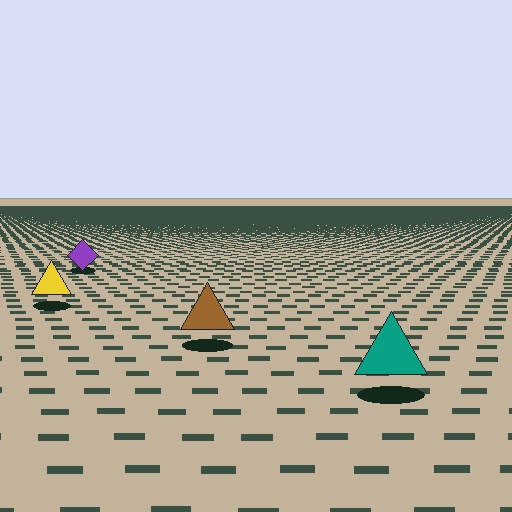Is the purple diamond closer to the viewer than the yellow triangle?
No. The yellow triangle is closer — you can tell from the texture gradient: the ground texture is coarser near it.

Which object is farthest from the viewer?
The purple diamond is farthest from the viewer. It appears smaller and the ground texture around it is denser.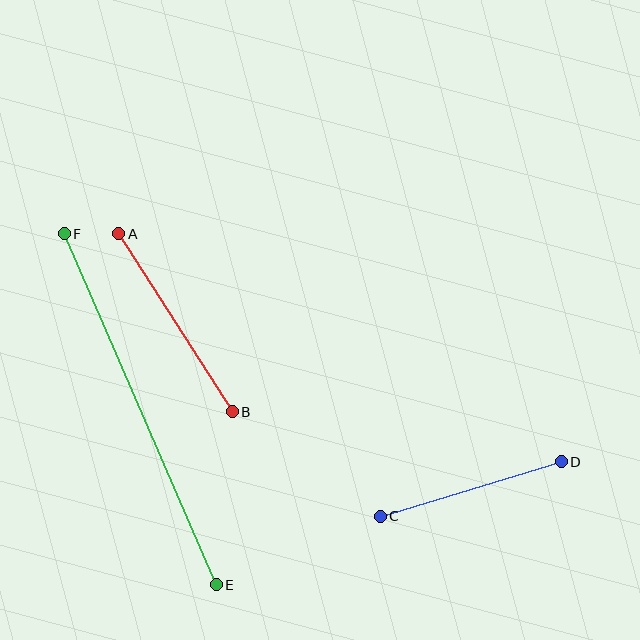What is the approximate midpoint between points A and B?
The midpoint is at approximately (176, 323) pixels.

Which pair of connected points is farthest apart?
Points E and F are farthest apart.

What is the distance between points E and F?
The distance is approximately 382 pixels.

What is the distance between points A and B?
The distance is approximately 211 pixels.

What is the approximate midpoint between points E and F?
The midpoint is at approximately (140, 409) pixels.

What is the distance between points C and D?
The distance is approximately 189 pixels.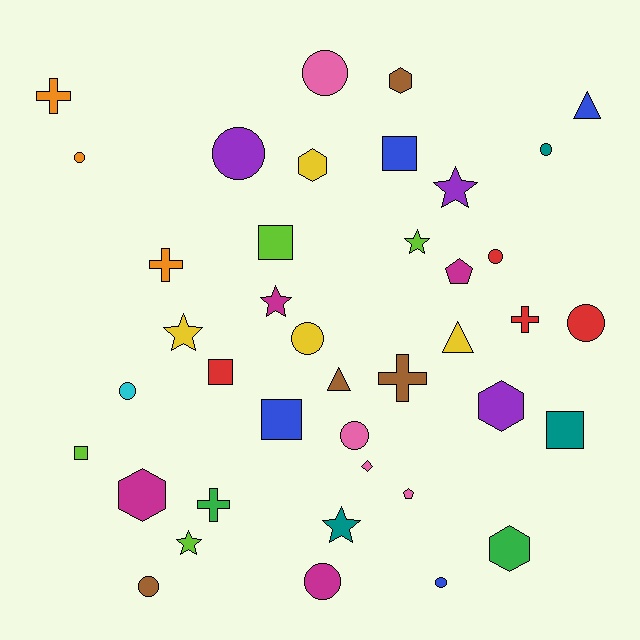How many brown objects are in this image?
There are 4 brown objects.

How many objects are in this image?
There are 40 objects.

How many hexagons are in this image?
There are 5 hexagons.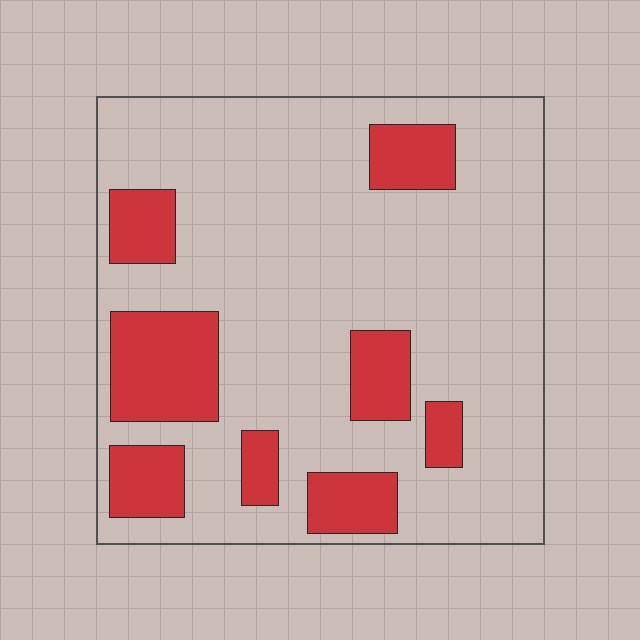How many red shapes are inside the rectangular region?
8.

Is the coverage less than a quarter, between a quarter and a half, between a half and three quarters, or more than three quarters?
Less than a quarter.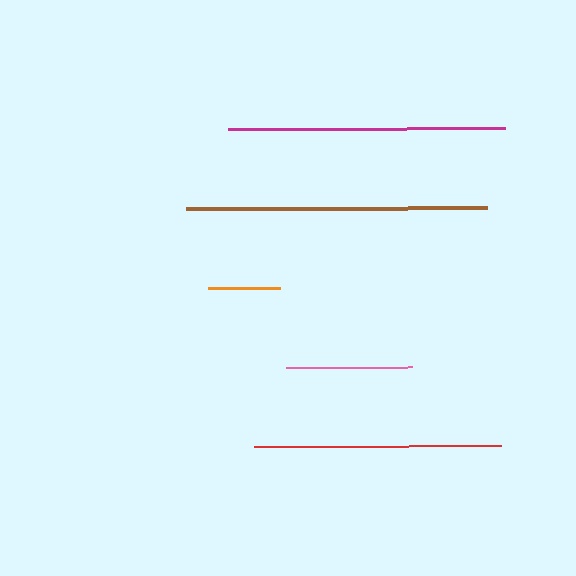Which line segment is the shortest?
The orange line is the shortest at approximately 72 pixels.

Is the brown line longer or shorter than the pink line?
The brown line is longer than the pink line.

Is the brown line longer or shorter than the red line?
The brown line is longer than the red line.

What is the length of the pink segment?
The pink segment is approximately 126 pixels long.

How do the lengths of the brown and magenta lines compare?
The brown and magenta lines are approximately the same length.